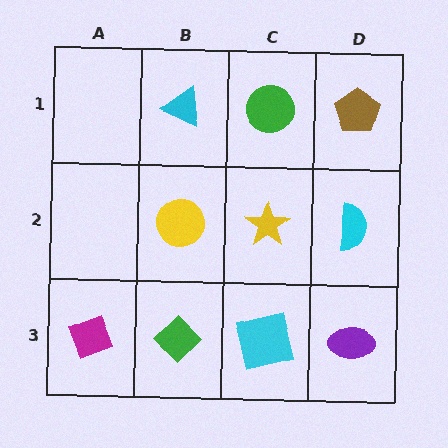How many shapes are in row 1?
3 shapes.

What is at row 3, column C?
A cyan square.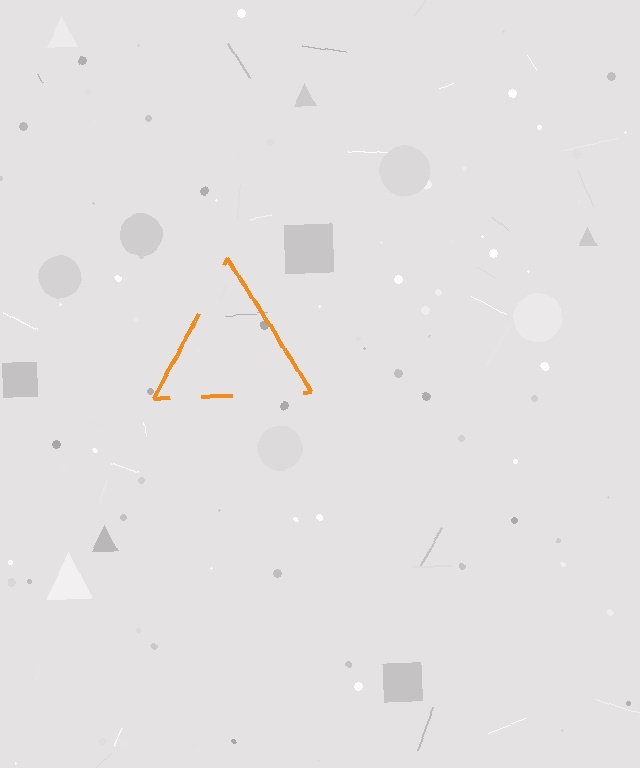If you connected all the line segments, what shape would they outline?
They would outline a triangle.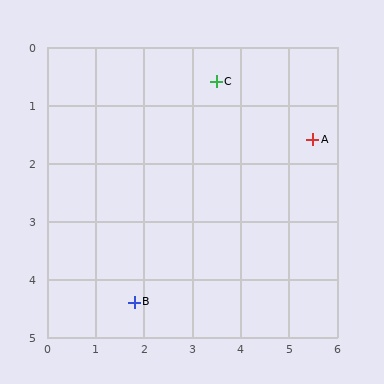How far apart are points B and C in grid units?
Points B and C are about 4.2 grid units apart.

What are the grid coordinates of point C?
Point C is at approximately (3.5, 0.6).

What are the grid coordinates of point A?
Point A is at approximately (5.5, 1.6).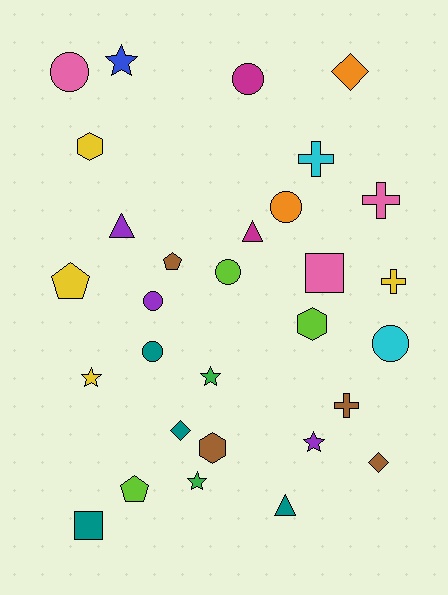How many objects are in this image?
There are 30 objects.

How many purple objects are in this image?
There are 3 purple objects.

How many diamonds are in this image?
There are 3 diamonds.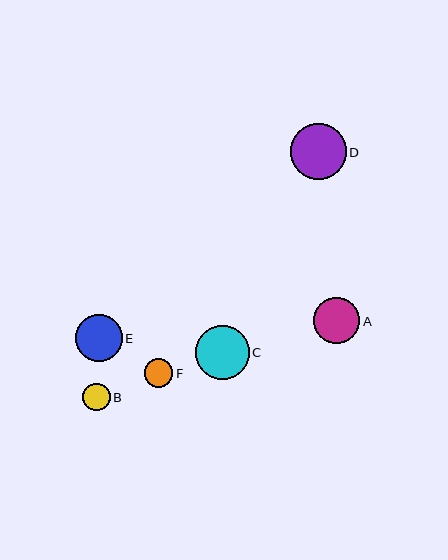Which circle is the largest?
Circle D is the largest with a size of approximately 56 pixels.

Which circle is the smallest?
Circle B is the smallest with a size of approximately 27 pixels.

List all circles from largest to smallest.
From largest to smallest: D, C, E, A, F, B.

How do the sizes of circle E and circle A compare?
Circle E and circle A are approximately the same size.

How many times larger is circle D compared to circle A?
Circle D is approximately 1.2 times the size of circle A.